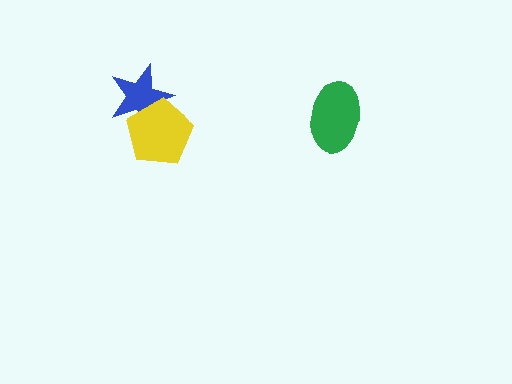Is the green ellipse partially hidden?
No, no other shape covers it.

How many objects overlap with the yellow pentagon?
1 object overlaps with the yellow pentagon.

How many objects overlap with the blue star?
1 object overlaps with the blue star.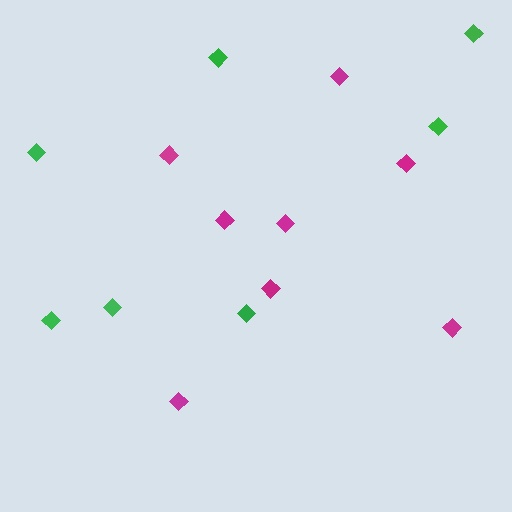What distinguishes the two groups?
There are 2 groups: one group of magenta diamonds (8) and one group of green diamonds (7).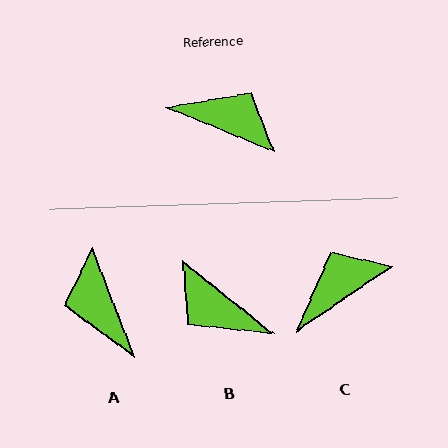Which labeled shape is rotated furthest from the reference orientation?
B, about 164 degrees away.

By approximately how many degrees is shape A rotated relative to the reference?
Approximately 133 degrees counter-clockwise.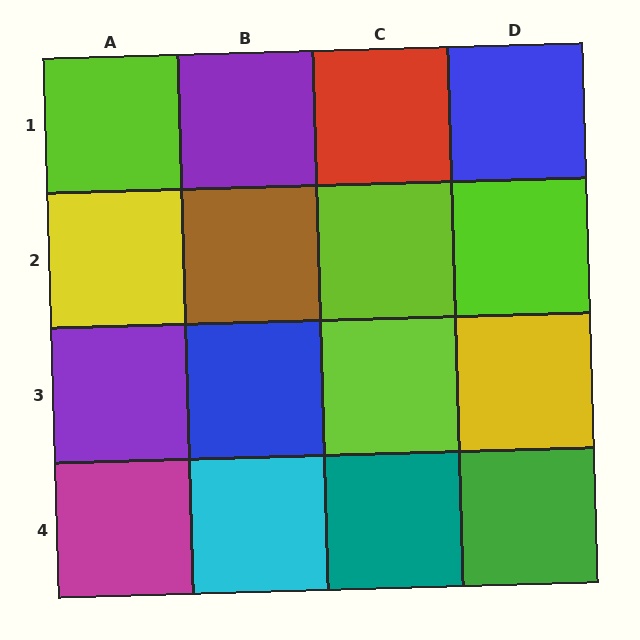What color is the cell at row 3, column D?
Yellow.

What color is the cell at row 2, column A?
Yellow.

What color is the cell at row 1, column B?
Purple.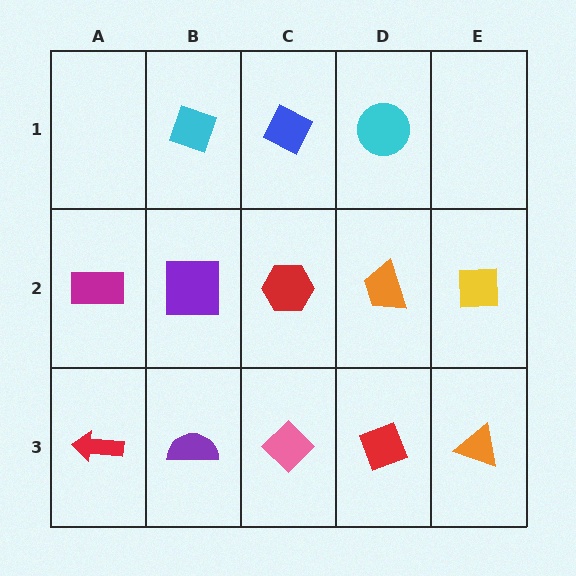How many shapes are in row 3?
5 shapes.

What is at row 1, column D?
A cyan circle.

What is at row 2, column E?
A yellow square.